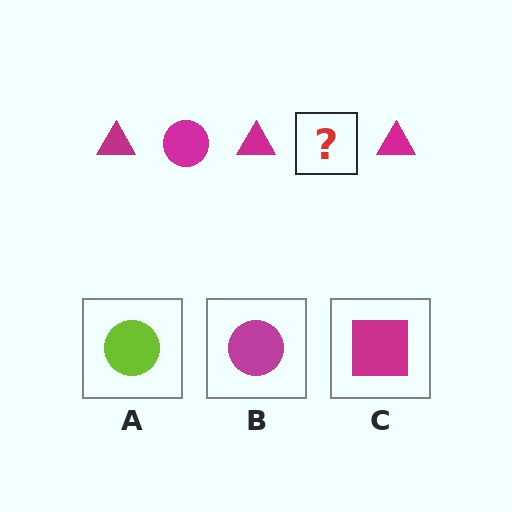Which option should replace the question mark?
Option B.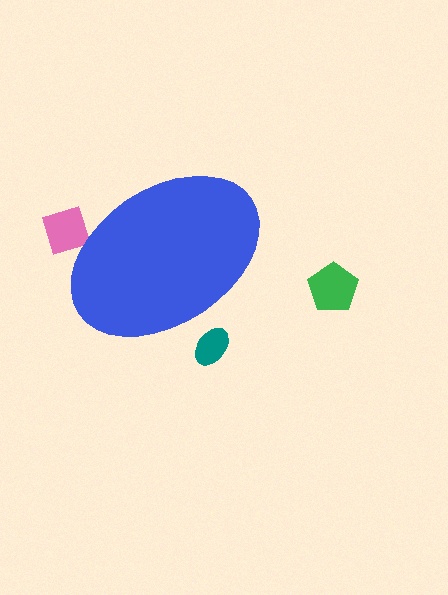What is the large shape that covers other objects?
A blue ellipse.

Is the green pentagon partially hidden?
No, the green pentagon is fully visible.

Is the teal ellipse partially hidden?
Yes, the teal ellipse is partially hidden behind the blue ellipse.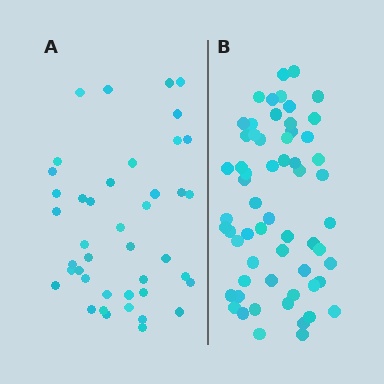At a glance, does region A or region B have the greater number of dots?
Region B (the right region) has more dots.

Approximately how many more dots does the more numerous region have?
Region B has approximately 20 more dots than region A.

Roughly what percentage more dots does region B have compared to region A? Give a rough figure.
About 45% more.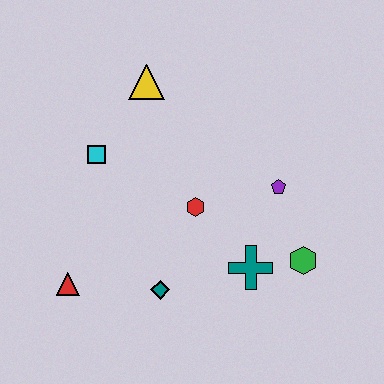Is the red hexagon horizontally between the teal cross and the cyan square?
Yes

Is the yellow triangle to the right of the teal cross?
No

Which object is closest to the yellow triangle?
The cyan square is closest to the yellow triangle.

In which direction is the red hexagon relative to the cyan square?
The red hexagon is to the right of the cyan square.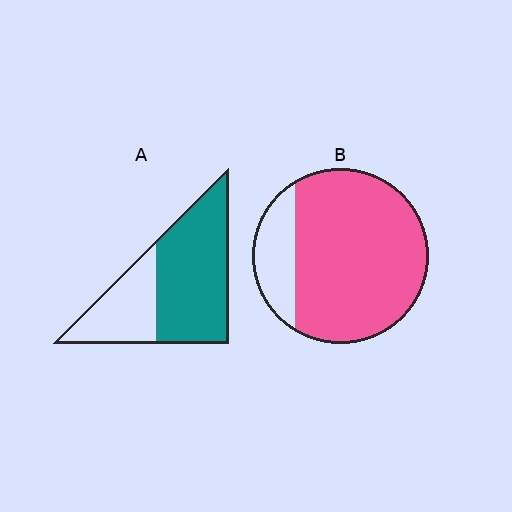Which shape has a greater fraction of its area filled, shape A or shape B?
Shape B.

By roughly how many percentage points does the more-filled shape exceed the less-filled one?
By roughly 15 percentage points (B over A).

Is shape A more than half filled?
Yes.